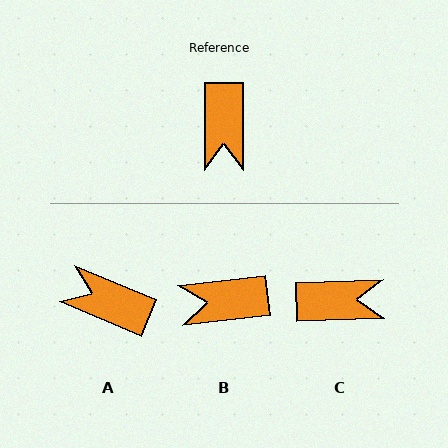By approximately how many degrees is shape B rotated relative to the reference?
Approximately 83 degrees clockwise.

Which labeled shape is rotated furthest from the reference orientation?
A, about 113 degrees away.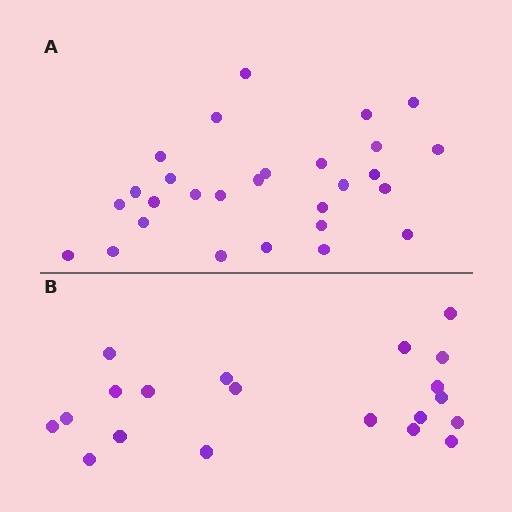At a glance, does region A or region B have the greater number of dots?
Region A (the top region) has more dots.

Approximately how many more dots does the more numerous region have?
Region A has roughly 8 or so more dots than region B.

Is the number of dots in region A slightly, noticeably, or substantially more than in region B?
Region A has noticeably more, but not dramatically so. The ratio is roughly 1.4 to 1.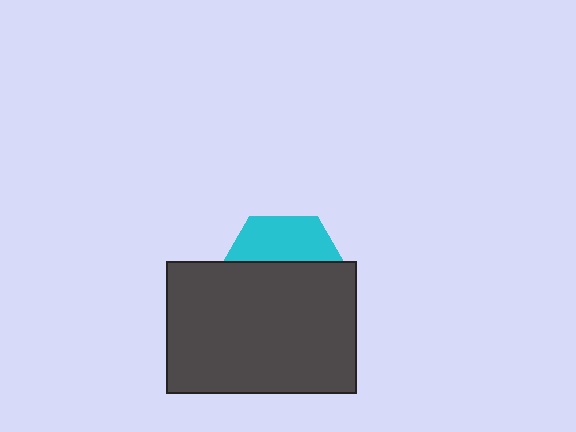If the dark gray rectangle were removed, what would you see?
You would see the complete cyan hexagon.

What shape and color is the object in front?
The object in front is a dark gray rectangle.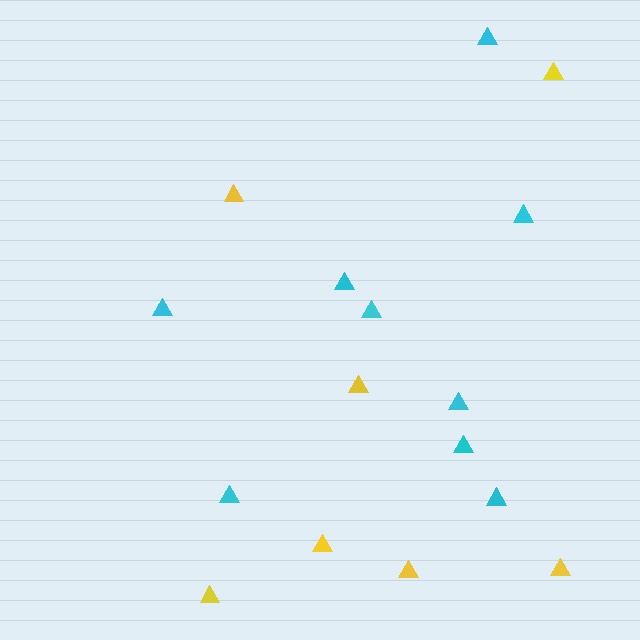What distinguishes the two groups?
There are 2 groups: one group of cyan triangles (9) and one group of yellow triangles (7).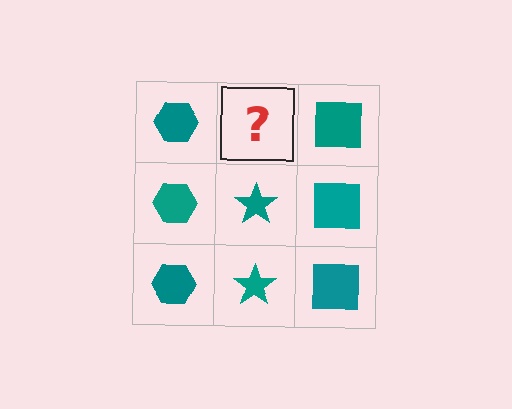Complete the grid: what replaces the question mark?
The question mark should be replaced with a teal star.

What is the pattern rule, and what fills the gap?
The rule is that each column has a consistent shape. The gap should be filled with a teal star.